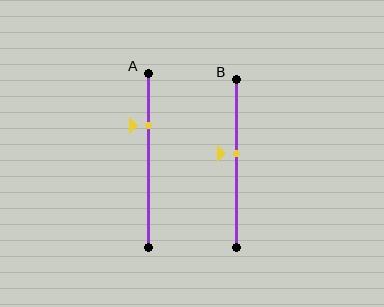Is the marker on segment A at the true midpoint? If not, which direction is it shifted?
No, the marker on segment A is shifted upward by about 20% of the segment length.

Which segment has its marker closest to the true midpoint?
Segment B has its marker closest to the true midpoint.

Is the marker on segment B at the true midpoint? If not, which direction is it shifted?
No, the marker on segment B is shifted upward by about 6% of the segment length.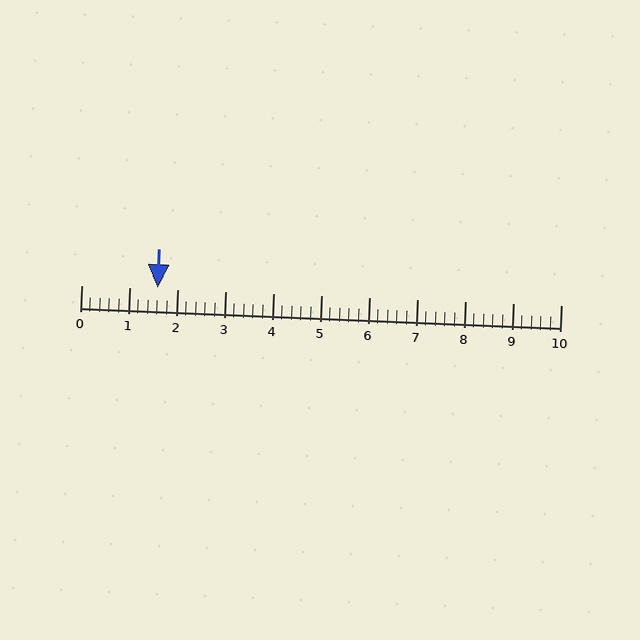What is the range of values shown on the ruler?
The ruler shows values from 0 to 10.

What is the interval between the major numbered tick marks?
The major tick marks are spaced 1 units apart.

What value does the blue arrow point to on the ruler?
The blue arrow points to approximately 1.6.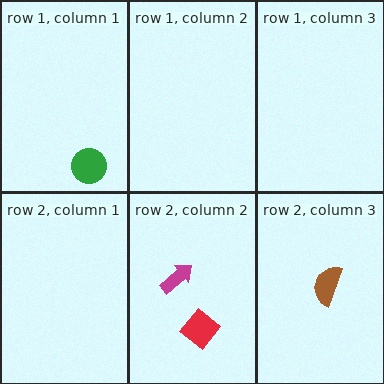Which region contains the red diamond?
The row 2, column 2 region.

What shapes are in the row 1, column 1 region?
The green circle.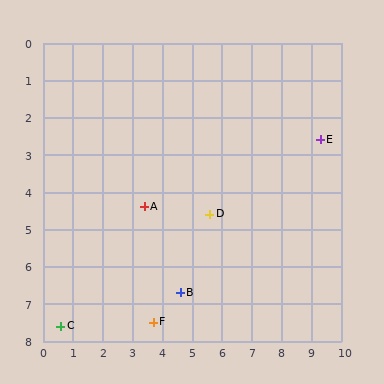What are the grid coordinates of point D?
Point D is at approximately (5.6, 4.6).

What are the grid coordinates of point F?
Point F is at approximately (3.7, 7.5).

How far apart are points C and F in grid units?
Points C and F are about 3.1 grid units apart.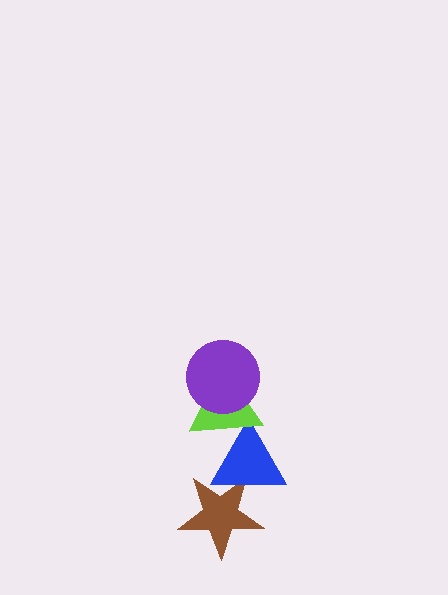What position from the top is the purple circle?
The purple circle is 1st from the top.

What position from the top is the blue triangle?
The blue triangle is 3rd from the top.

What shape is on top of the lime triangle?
The purple circle is on top of the lime triangle.